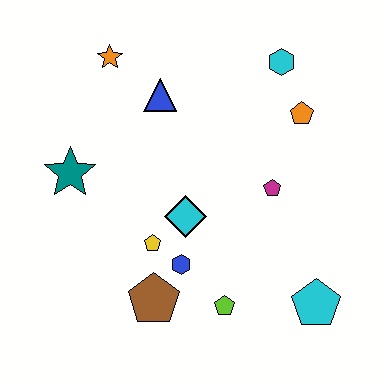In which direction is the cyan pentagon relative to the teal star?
The cyan pentagon is to the right of the teal star.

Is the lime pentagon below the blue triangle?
Yes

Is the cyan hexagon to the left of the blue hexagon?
No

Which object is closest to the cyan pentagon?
The lime pentagon is closest to the cyan pentagon.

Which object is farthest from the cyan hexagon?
The brown pentagon is farthest from the cyan hexagon.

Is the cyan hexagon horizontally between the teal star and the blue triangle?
No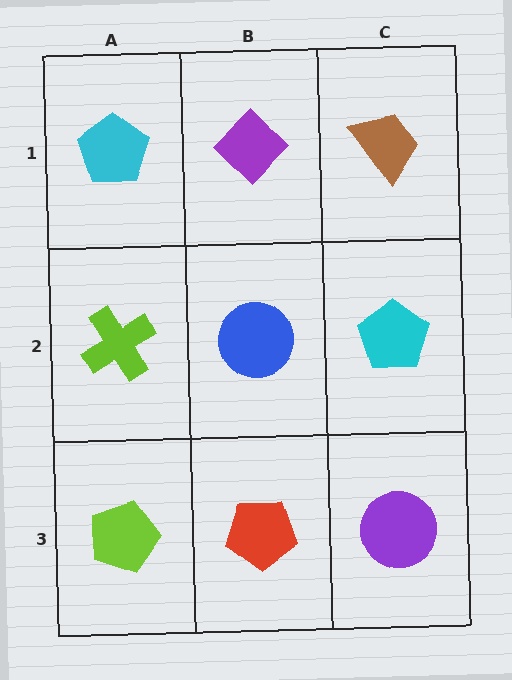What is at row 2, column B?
A blue circle.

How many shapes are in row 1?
3 shapes.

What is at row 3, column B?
A red pentagon.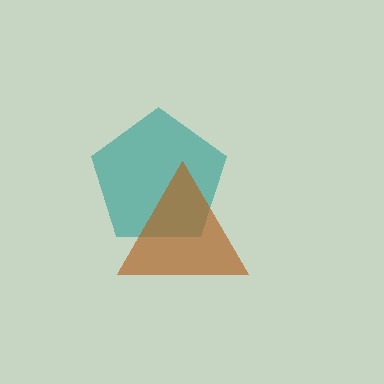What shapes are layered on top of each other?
The layered shapes are: a teal pentagon, a brown triangle.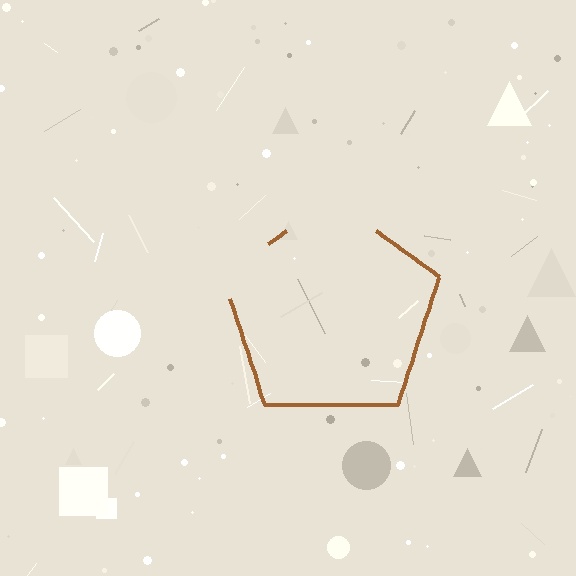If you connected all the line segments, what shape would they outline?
They would outline a pentagon.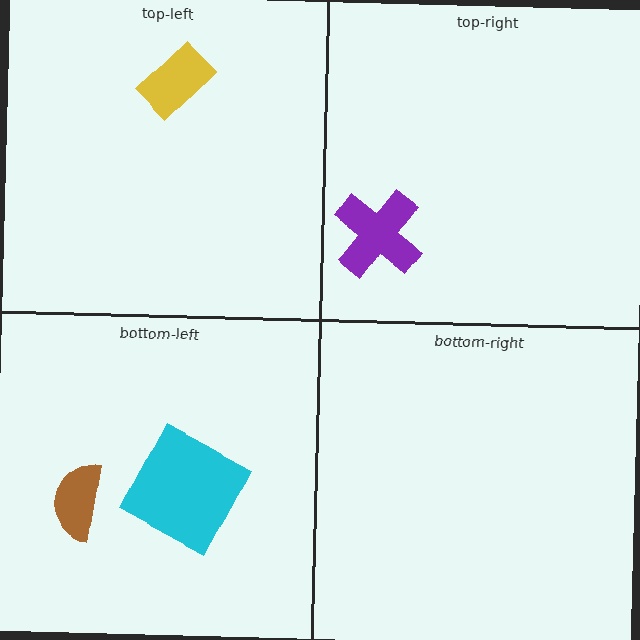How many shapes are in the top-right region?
1.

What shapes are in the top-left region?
The yellow rectangle.